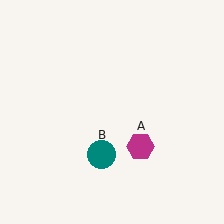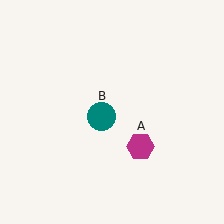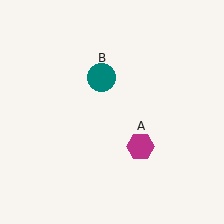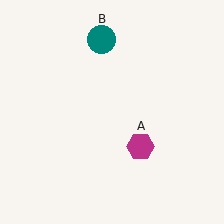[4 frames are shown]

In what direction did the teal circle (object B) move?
The teal circle (object B) moved up.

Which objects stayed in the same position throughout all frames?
Magenta hexagon (object A) remained stationary.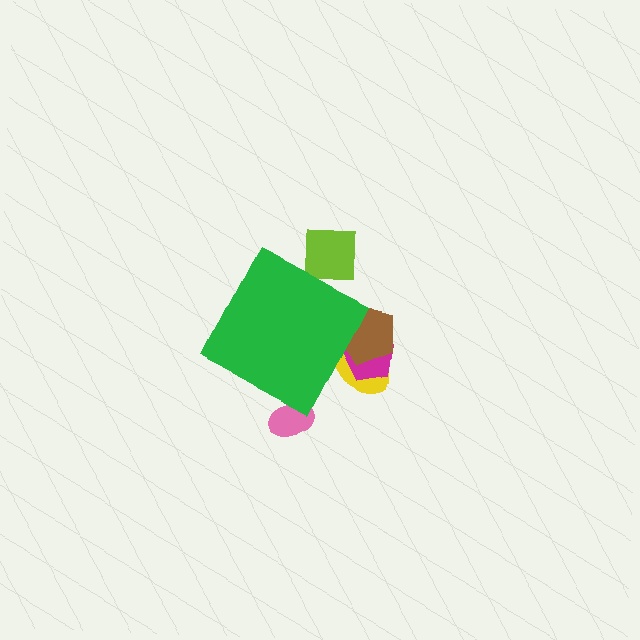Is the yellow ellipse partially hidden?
Yes, the yellow ellipse is partially hidden behind the green diamond.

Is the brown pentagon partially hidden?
Yes, the brown pentagon is partially hidden behind the green diamond.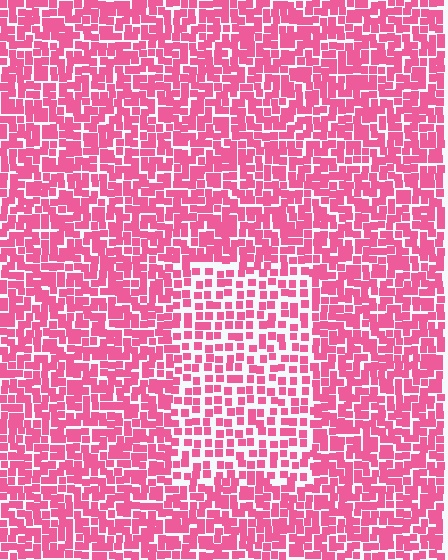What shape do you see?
I see a rectangle.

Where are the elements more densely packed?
The elements are more densely packed outside the rectangle boundary.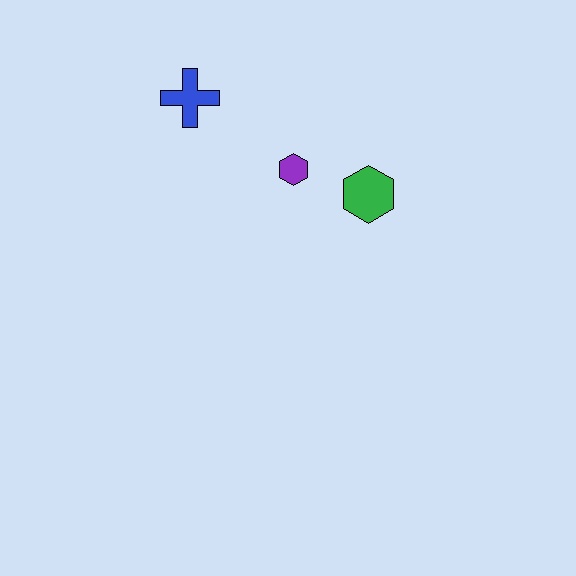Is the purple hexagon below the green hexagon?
No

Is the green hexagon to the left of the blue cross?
No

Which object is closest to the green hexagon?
The purple hexagon is closest to the green hexagon.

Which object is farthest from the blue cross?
The green hexagon is farthest from the blue cross.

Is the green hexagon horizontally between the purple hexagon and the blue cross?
No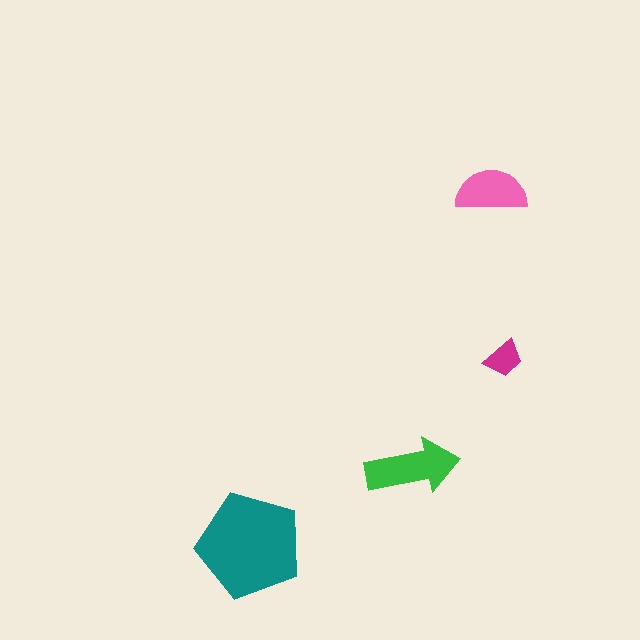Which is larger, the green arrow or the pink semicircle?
The green arrow.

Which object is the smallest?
The magenta trapezoid.